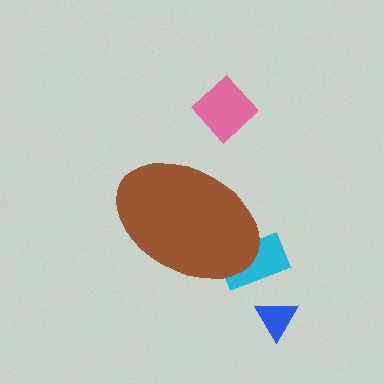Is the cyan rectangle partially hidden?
Yes, the cyan rectangle is partially hidden behind the brown ellipse.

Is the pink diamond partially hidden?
No, the pink diamond is fully visible.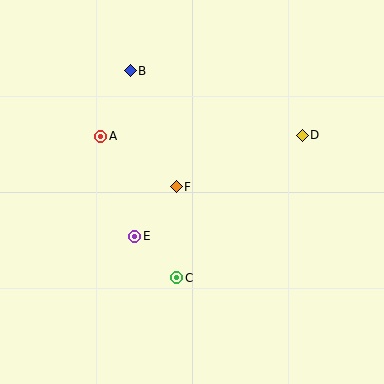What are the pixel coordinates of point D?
Point D is at (302, 135).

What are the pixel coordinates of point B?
Point B is at (130, 71).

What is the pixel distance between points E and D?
The distance between E and D is 196 pixels.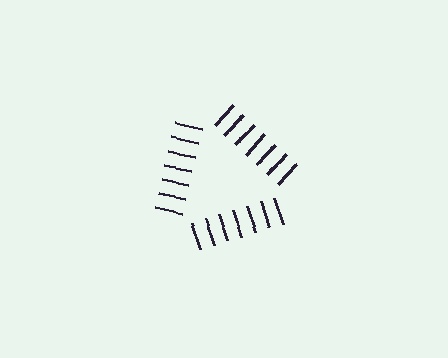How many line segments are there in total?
21 — 7 along each of the 3 edges.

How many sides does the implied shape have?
3 sides — the line-ends trace a triangle.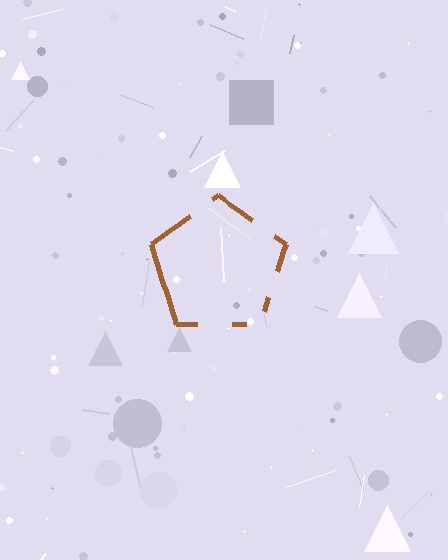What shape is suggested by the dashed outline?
The dashed outline suggests a pentagon.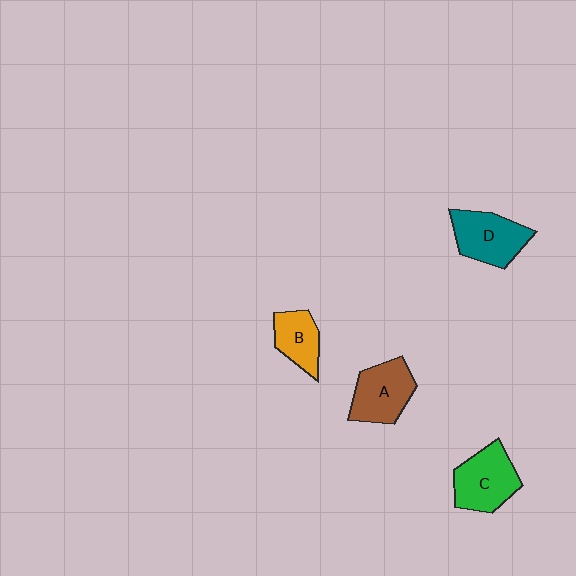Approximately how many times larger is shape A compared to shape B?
Approximately 1.4 times.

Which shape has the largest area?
Shape C (green).